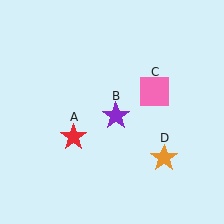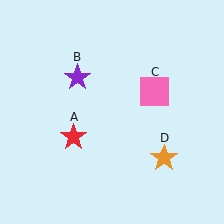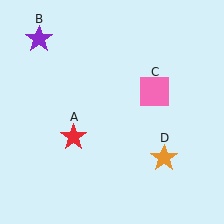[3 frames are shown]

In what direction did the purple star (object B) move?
The purple star (object B) moved up and to the left.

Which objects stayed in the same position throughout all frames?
Red star (object A) and pink square (object C) and orange star (object D) remained stationary.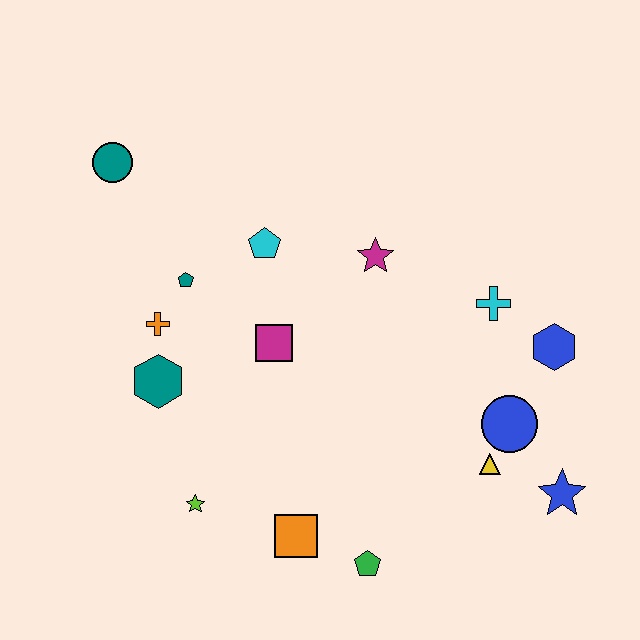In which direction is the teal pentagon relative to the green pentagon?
The teal pentagon is above the green pentagon.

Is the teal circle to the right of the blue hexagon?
No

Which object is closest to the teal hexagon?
The orange cross is closest to the teal hexagon.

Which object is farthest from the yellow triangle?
The teal circle is farthest from the yellow triangle.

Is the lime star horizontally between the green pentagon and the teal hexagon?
Yes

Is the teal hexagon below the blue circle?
No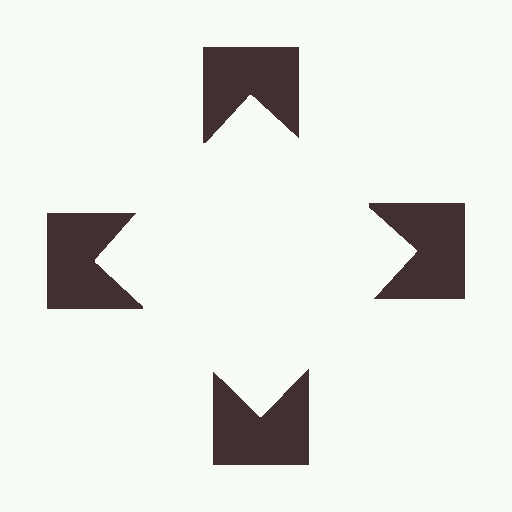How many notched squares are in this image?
There are 4 — one at each vertex of the illusory square.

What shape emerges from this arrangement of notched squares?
An illusory square — its edges are inferred from the aligned wedge cuts in the notched squares, not physically drawn.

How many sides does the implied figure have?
4 sides.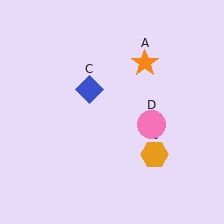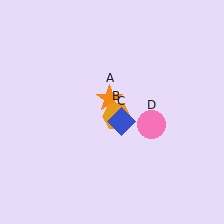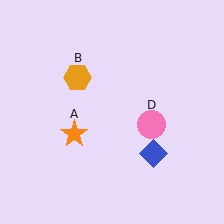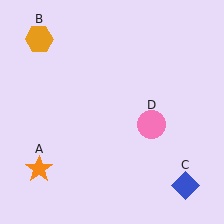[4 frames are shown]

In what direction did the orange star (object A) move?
The orange star (object A) moved down and to the left.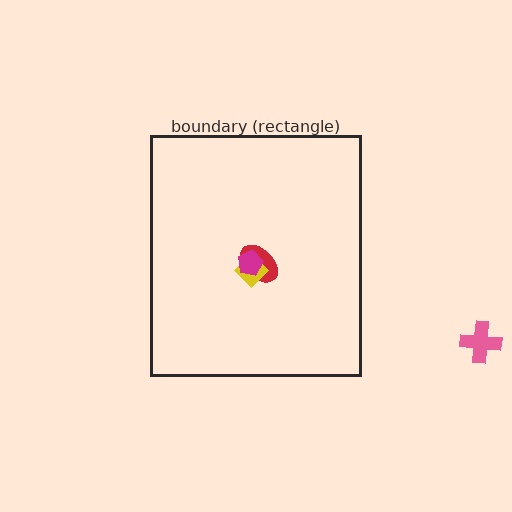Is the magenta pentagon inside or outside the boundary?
Inside.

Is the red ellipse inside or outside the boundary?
Inside.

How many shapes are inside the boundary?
3 inside, 1 outside.